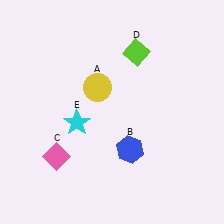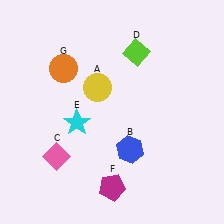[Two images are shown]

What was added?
A magenta pentagon (F), an orange circle (G) were added in Image 2.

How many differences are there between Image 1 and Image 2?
There are 2 differences between the two images.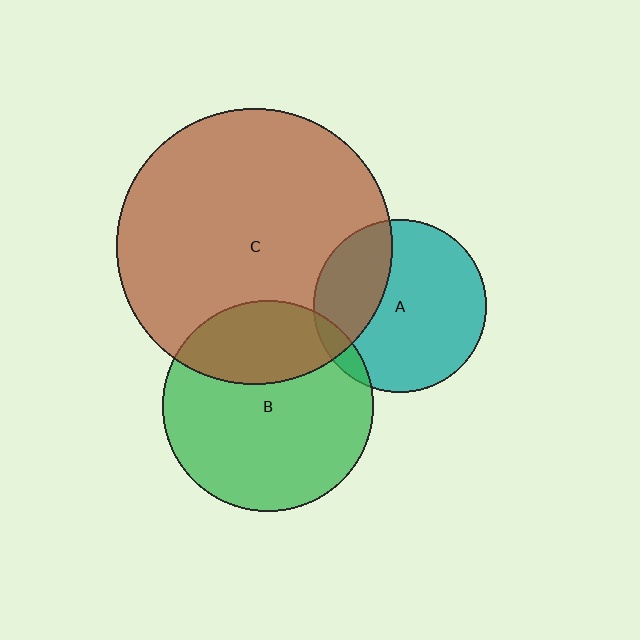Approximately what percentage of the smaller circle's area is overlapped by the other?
Approximately 30%.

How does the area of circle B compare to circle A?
Approximately 1.5 times.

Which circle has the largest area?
Circle C (brown).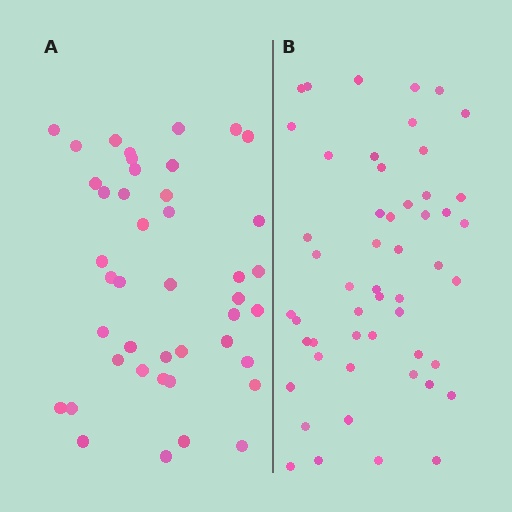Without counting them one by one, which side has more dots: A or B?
Region B (the right region) has more dots.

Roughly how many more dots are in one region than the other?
Region B has roughly 8 or so more dots than region A.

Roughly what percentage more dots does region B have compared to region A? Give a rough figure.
About 20% more.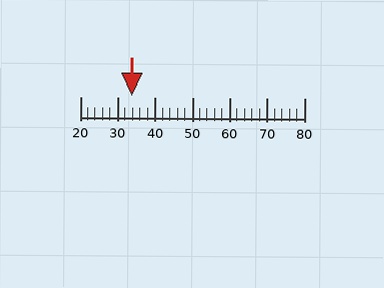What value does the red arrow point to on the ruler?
The red arrow points to approximately 34.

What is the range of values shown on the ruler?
The ruler shows values from 20 to 80.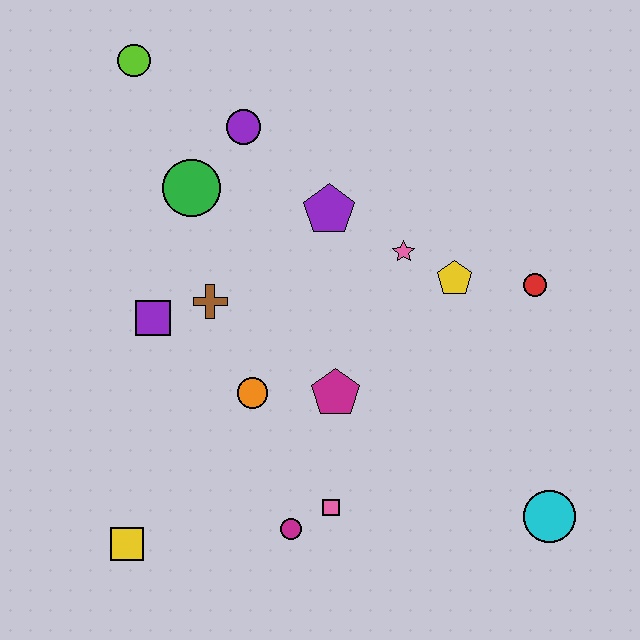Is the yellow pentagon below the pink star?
Yes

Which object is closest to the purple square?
The brown cross is closest to the purple square.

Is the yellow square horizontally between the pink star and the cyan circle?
No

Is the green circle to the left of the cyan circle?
Yes